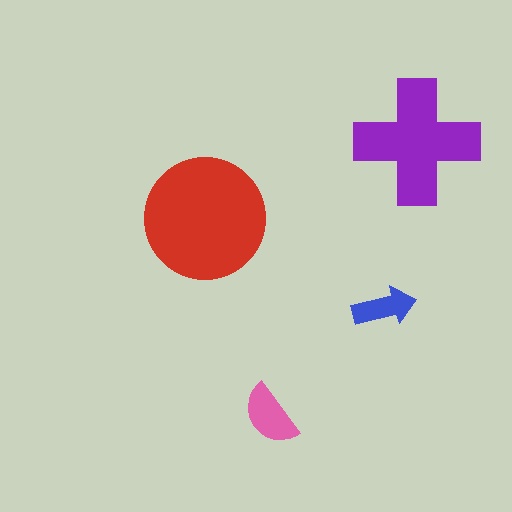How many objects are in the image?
There are 4 objects in the image.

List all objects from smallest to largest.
The blue arrow, the pink semicircle, the purple cross, the red circle.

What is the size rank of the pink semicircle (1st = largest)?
3rd.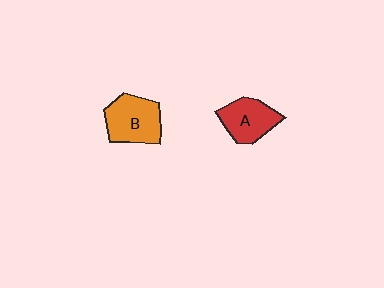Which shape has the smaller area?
Shape A (red).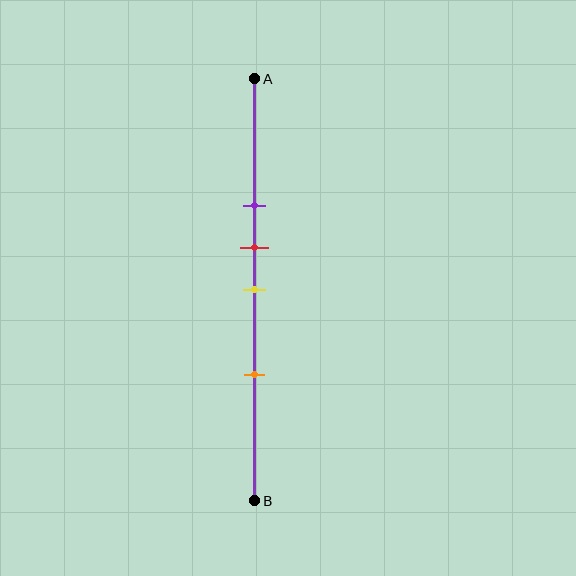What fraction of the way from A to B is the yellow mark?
The yellow mark is approximately 50% (0.5) of the way from A to B.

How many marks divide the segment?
There are 4 marks dividing the segment.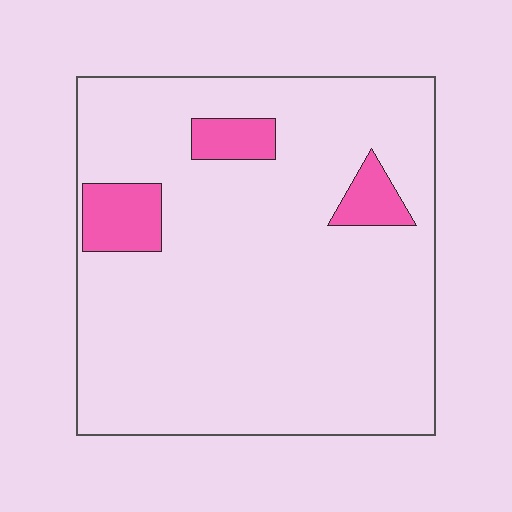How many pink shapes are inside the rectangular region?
3.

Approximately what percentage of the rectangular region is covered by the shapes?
Approximately 10%.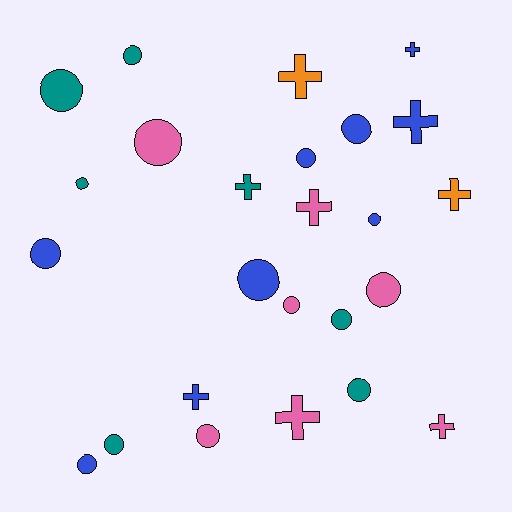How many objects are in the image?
There are 25 objects.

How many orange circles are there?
There are no orange circles.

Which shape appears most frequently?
Circle, with 16 objects.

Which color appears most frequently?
Blue, with 9 objects.